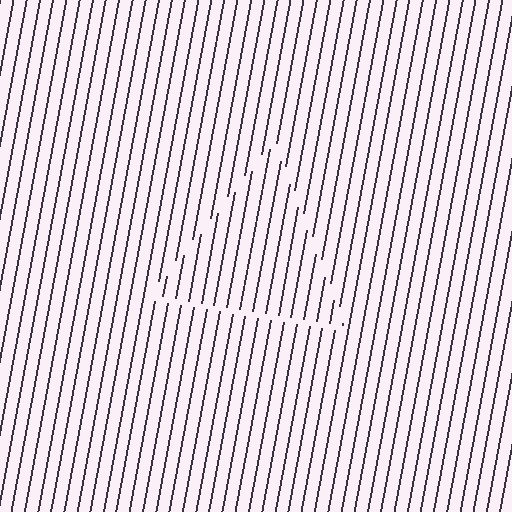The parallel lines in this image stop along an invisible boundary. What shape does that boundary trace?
An illusory triangle. The interior of the shape contains the same grating, shifted by half a period — the contour is defined by the phase discontinuity where line-ends from the inner and outer gratings abut.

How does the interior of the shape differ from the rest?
The interior of the shape contains the same grating, shifted by half a period — the contour is defined by the phase discontinuity where line-ends from the inner and outer gratings abut.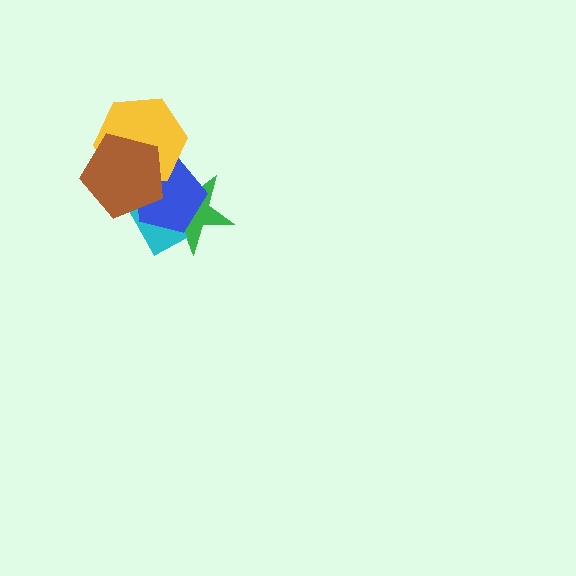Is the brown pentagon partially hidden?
No, no other shape covers it.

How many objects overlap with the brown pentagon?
4 objects overlap with the brown pentagon.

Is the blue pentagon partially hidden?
Yes, it is partially covered by another shape.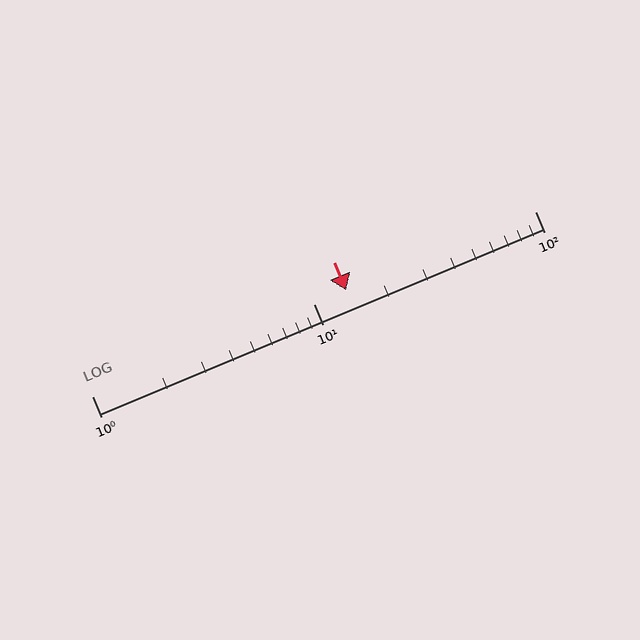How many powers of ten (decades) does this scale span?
The scale spans 2 decades, from 1 to 100.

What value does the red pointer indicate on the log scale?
The pointer indicates approximately 14.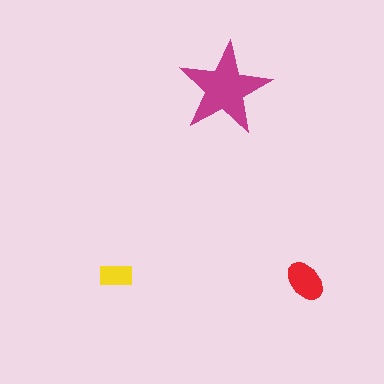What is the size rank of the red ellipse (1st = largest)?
2nd.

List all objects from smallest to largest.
The yellow rectangle, the red ellipse, the magenta star.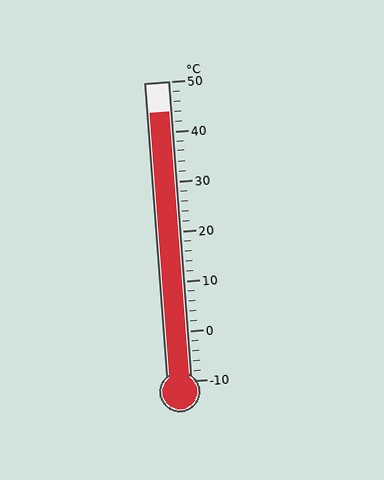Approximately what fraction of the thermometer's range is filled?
The thermometer is filled to approximately 90% of its range.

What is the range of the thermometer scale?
The thermometer scale ranges from -10°C to 50°C.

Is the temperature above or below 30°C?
The temperature is above 30°C.